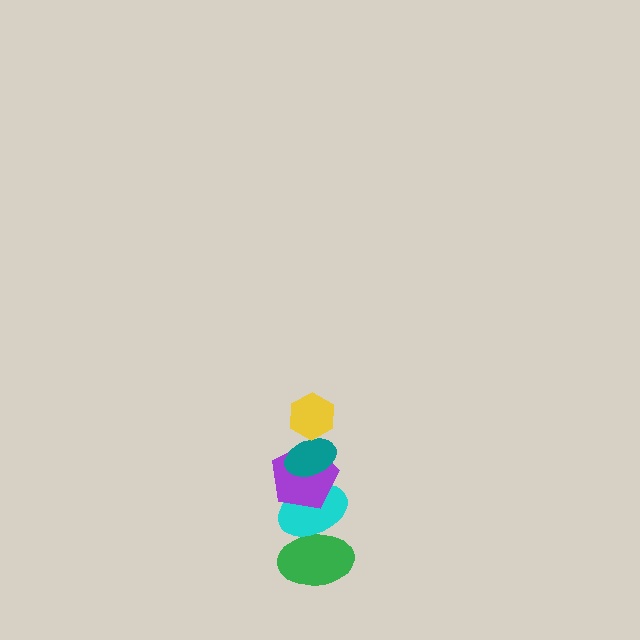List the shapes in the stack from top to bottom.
From top to bottom: the yellow hexagon, the teal ellipse, the purple pentagon, the cyan ellipse, the green ellipse.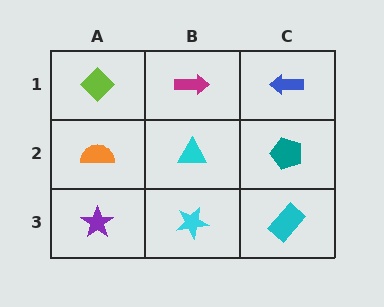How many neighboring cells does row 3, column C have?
2.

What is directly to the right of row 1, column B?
A blue arrow.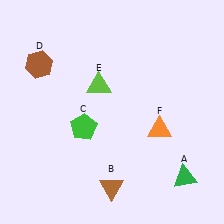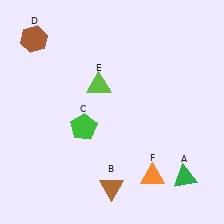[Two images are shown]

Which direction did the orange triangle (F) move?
The orange triangle (F) moved down.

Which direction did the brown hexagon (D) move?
The brown hexagon (D) moved up.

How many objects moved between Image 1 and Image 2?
2 objects moved between the two images.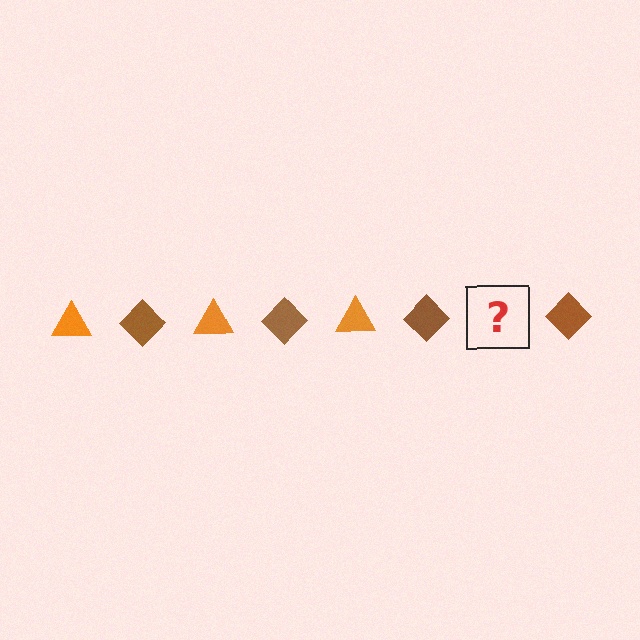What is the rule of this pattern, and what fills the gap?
The rule is that the pattern alternates between orange triangle and brown diamond. The gap should be filled with an orange triangle.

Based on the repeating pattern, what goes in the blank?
The blank should be an orange triangle.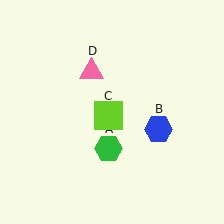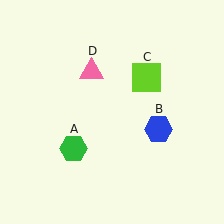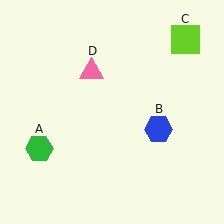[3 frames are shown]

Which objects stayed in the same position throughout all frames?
Blue hexagon (object B) and pink triangle (object D) remained stationary.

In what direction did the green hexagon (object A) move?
The green hexagon (object A) moved left.